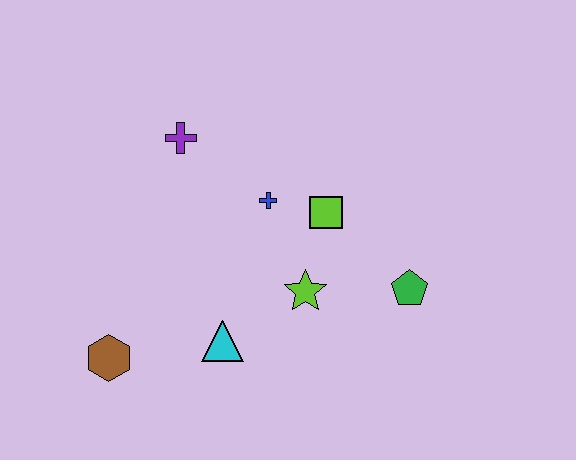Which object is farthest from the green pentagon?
The brown hexagon is farthest from the green pentagon.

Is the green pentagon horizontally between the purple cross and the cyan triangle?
No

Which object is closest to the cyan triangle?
The lime star is closest to the cyan triangle.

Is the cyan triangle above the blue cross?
No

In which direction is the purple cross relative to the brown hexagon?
The purple cross is above the brown hexagon.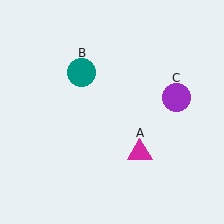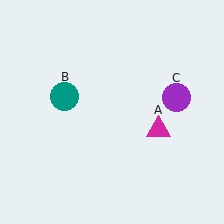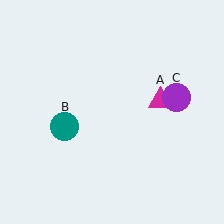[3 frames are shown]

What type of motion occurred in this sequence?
The magenta triangle (object A), teal circle (object B) rotated counterclockwise around the center of the scene.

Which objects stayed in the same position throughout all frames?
Purple circle (object C) remained stationary.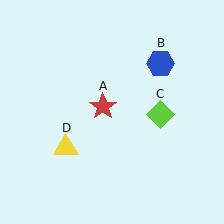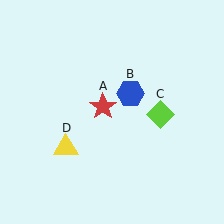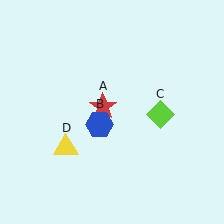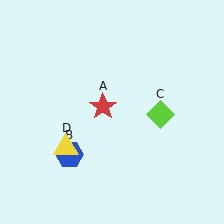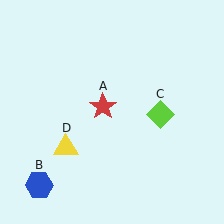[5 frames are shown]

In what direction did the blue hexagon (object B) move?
The blue hexagon (object B) moved down and to the left.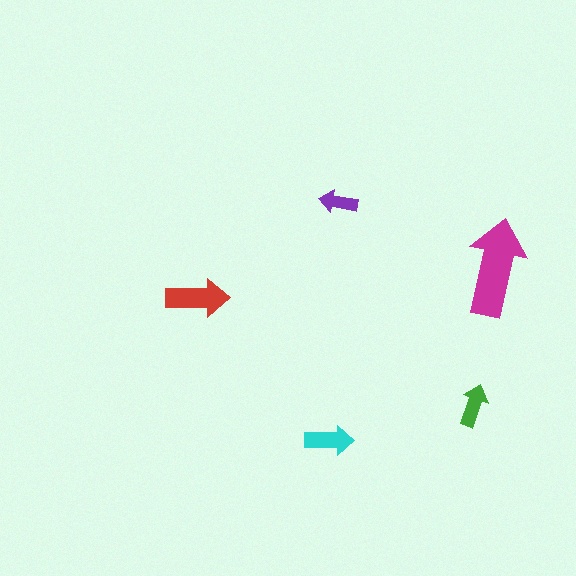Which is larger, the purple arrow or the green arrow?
The green one.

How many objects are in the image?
There are 5 objects in the image.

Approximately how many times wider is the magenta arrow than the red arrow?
About 1.5 times wider.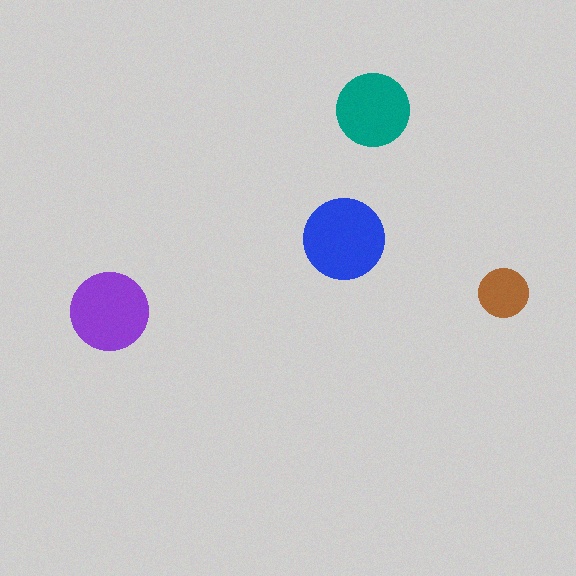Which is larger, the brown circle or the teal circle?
The teal one.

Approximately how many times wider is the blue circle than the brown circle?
About 1.5 times wider.